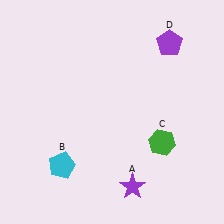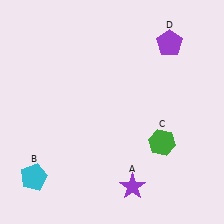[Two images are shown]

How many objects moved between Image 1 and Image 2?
1 object moved between the two images.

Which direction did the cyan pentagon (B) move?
The cyan pentagon (B) moved left.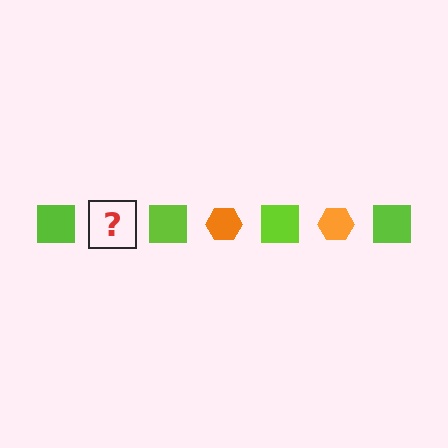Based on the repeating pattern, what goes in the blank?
The blank should be an orange hexagon.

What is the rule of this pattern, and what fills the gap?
The rule is that the pattern alternates between lime square and orange hexagon. The gap should be filled with an orange hexagon.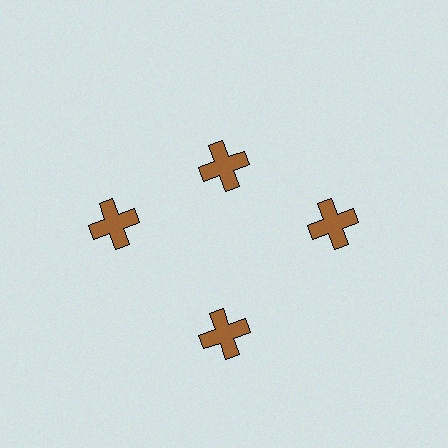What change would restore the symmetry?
The symmetry would be restored by moving it outward, back onto the ring so that all 4 crosses sit at equal angles and equal distance from the center.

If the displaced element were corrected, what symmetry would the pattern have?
It would have 4-fold rotational symmetry — the pattern would map onto itself every 90 degrees.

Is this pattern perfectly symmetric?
No. The 4 brown crosses are arranged in a ring, but one element near the 12 o'clock position is pulled inward toward the center, breaking the 4-fold rotational symmetry.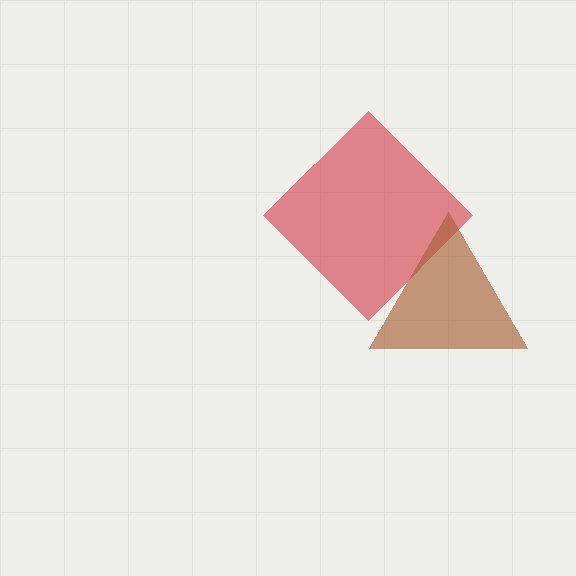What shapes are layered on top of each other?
The layered shapes are: a red diamond, a brown triangle.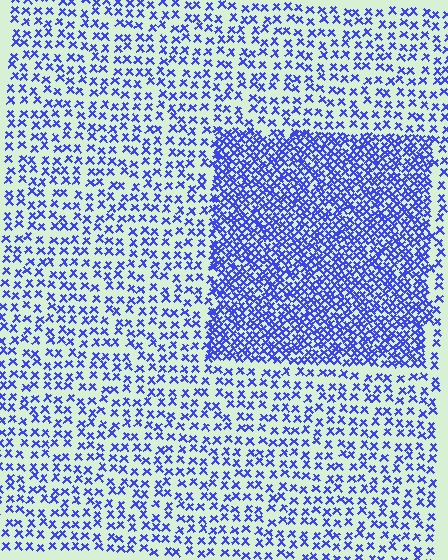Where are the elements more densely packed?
The elements are more densely packed inside the rectangle boundary.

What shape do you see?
I see a rectangle.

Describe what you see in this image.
The image contains small blue elements arranged at two different densities. A rectangle-shaped region is visible where the elements are more densely packed than the surrounding area.